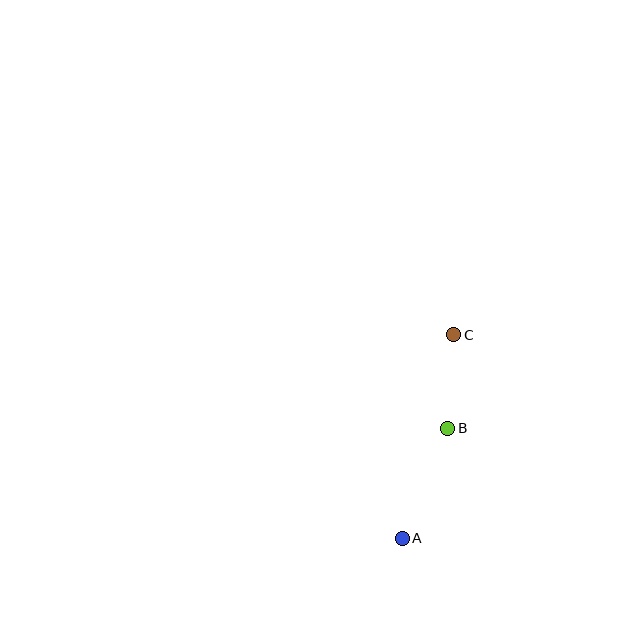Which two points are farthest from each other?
Points A and C are farthest from each other.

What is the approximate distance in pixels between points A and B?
The distance between A and B is approximately 119 pixels.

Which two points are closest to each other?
Points B and C are closest to each other.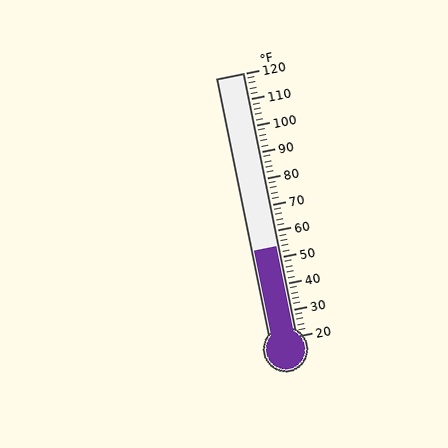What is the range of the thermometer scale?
The thermometer scale ranges from 20°F to 120°F.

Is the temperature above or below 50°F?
The temperature is above 50°F.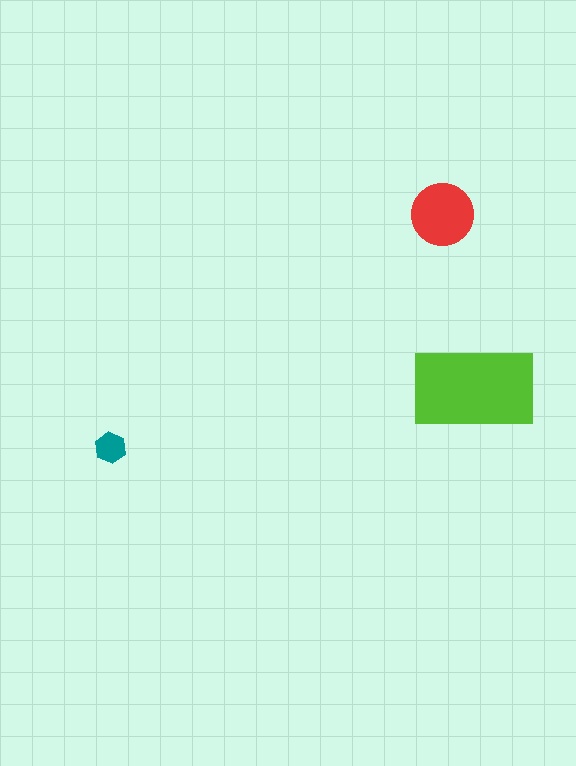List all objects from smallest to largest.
The teal hexagon, the red circle, the lime rectangle.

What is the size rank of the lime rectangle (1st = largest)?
1st.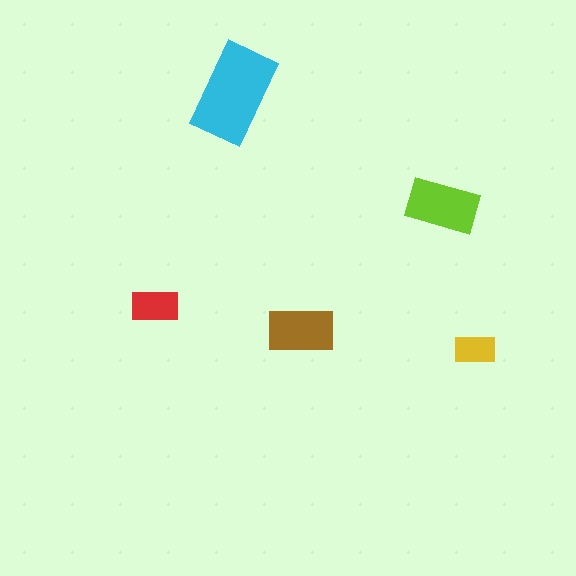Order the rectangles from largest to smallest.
the cyan one, the lime one, the brown one, the red one, the yellow one.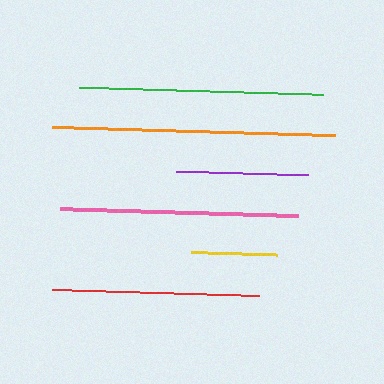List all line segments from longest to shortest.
From longest to shortest: orange, green, pink, red, purple, yellow.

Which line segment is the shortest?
The yellow line is the shortest at approximately 86 pixels.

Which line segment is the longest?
The orange line is the longest at approximately 284 pixels.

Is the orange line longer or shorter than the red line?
The orange line is longer than the red line.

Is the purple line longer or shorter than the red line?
The red line is longer than the purple line.